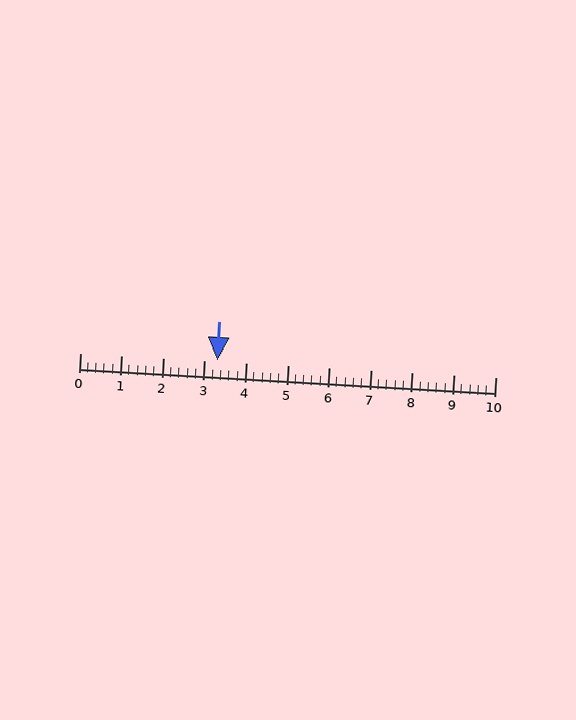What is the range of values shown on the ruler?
The ruler shows values from 0 to 10.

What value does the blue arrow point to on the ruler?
The blue arrow points to approximately 3.3.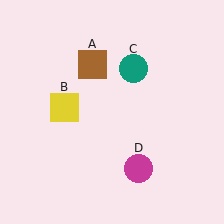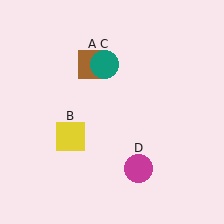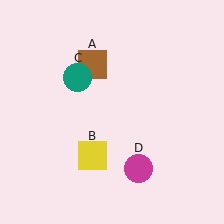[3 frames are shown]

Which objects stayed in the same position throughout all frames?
Brown square (object A) and magenta circle (object D) remained stationary.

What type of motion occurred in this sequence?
The yellow square (object B), teal circle (object C) rotated counterclockwise around the center of the scene.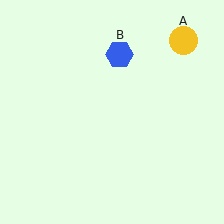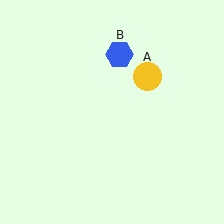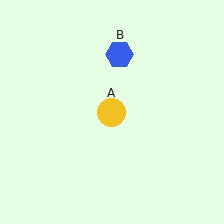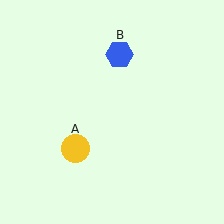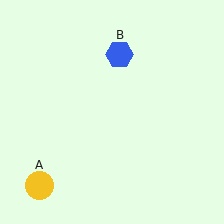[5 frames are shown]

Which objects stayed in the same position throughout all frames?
Blue hexagon (object B) remained stationary.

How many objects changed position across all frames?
1 object changed position: yellow circle (object A).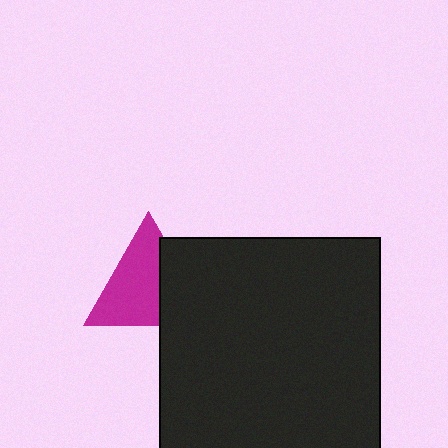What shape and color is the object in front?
The object in front is a black square.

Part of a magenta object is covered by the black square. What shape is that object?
It is a triangle.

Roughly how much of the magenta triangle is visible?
Most of it is visible (roughly 65%).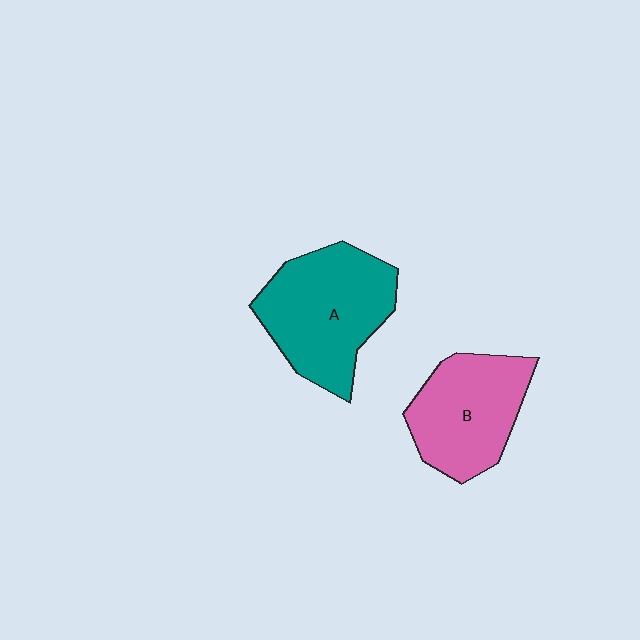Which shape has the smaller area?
Shape B (pink).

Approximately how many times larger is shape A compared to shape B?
Approximately 1.2 times.